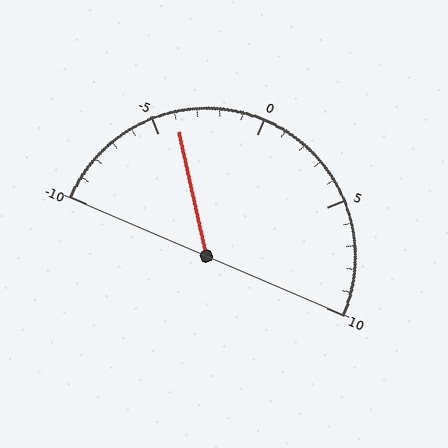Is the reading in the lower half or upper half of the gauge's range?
The reading is in the lower half of the range (-10 to 10).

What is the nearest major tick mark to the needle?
The nearest major tick mark is -5.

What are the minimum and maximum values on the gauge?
The gauge ranges from -10 to 10.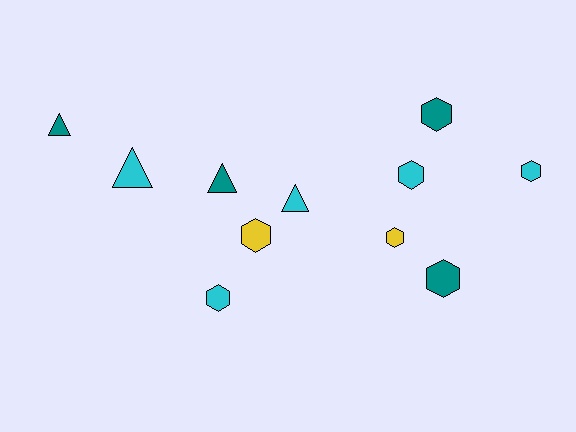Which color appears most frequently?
Cyan, with 5 objects.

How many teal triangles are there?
There are 2 teal triangles.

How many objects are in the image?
There are 11 objects.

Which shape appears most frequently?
Hexagon, with 7 objects.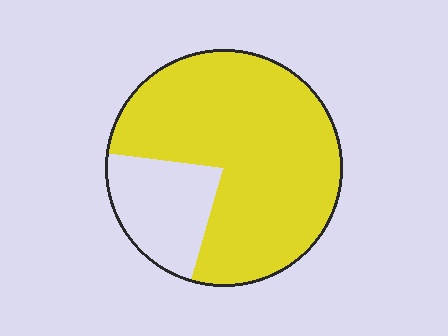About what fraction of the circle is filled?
About four fifths (4/5).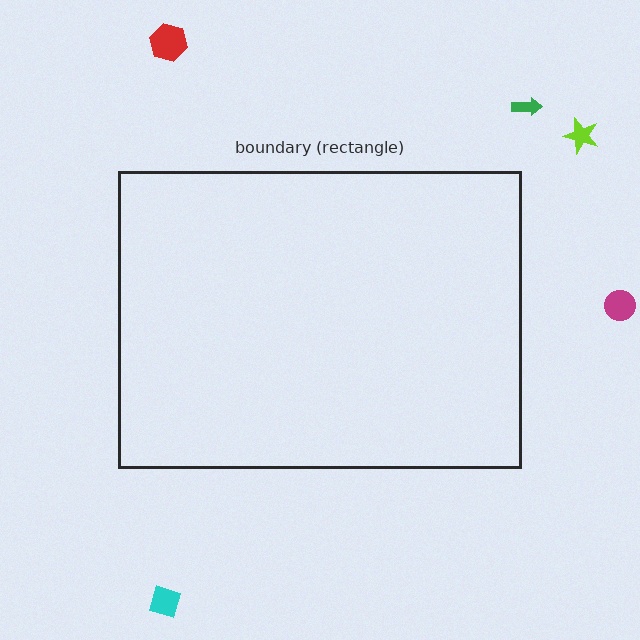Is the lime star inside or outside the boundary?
Outside.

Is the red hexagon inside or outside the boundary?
Outside.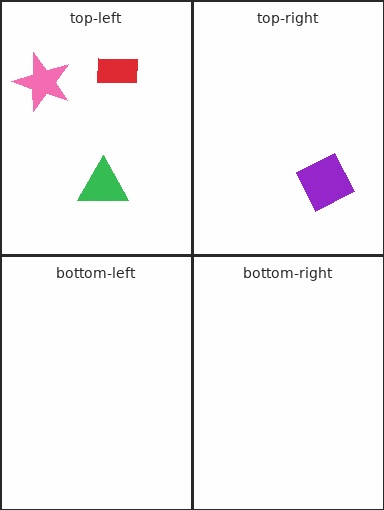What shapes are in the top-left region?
The red rectangle, the pink star, the green triangle.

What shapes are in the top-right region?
The purple diamond.